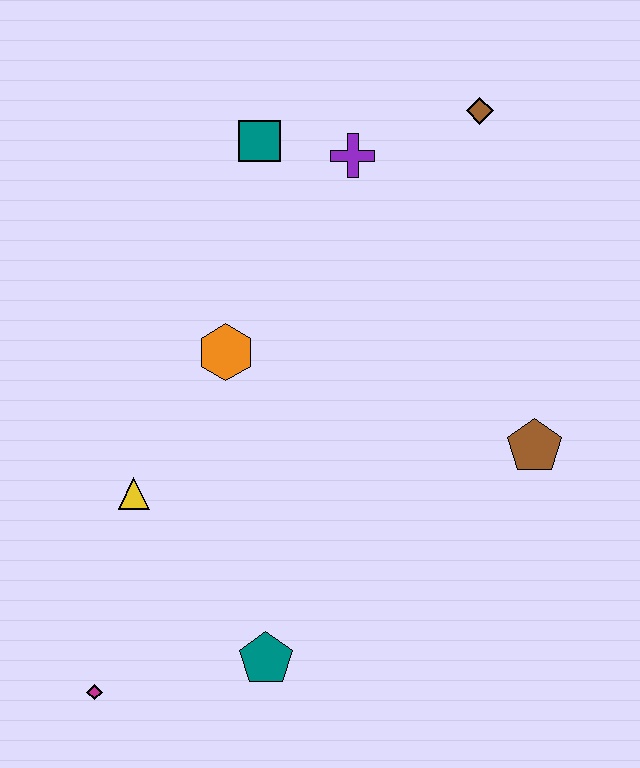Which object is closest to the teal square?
The purple cross is closest to the teal square.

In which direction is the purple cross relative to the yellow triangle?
The purple cross is above the yellow triangle.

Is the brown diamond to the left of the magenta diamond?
No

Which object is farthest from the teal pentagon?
The brown diamond is farthest from the teal pentagon.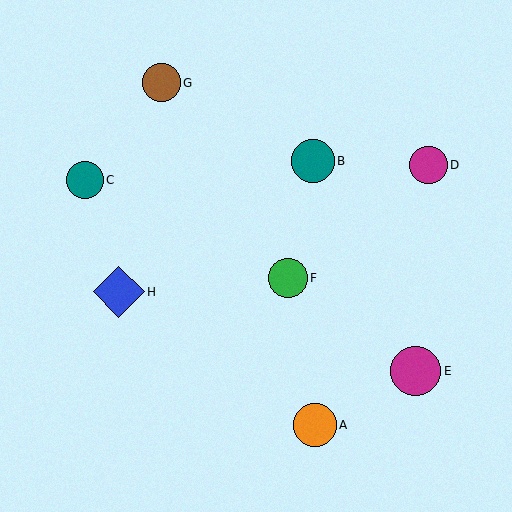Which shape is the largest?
The blue diamond (labeled H) is the largest.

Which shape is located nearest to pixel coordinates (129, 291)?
The blue diamond (labeled H) at (119, 292) is nearest to that location.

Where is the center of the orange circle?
The center of the orange circle is at (315, 425).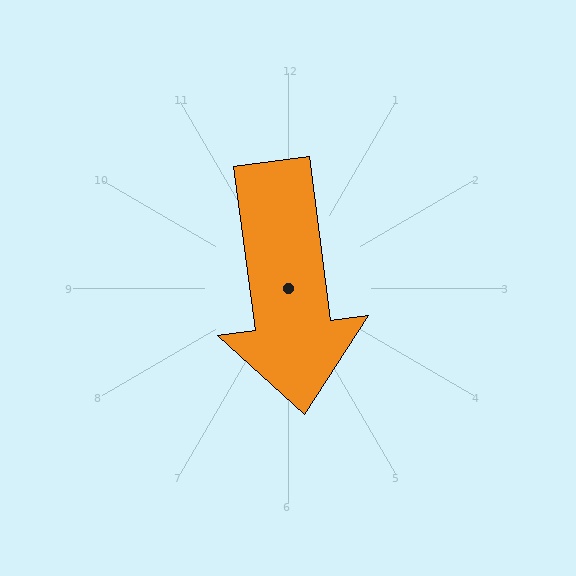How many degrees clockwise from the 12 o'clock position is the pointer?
Approximately 172 degrees.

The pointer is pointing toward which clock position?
Roughly 6 o'clock.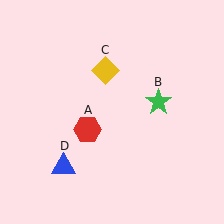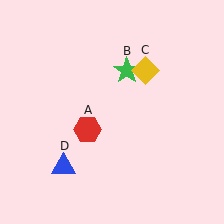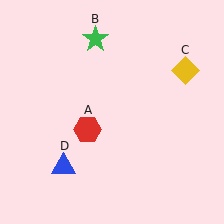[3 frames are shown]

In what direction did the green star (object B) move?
The green star (object B) moved up and to the left.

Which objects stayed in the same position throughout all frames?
Red hexagon (object A) and blue triangle (object D) remained stationary.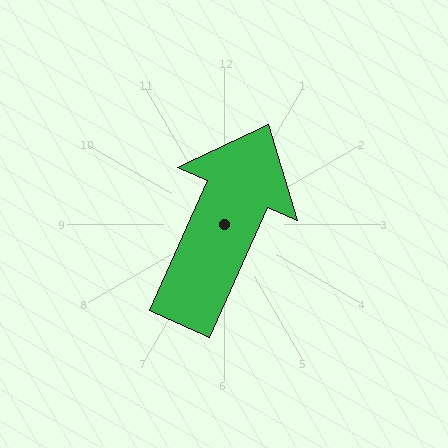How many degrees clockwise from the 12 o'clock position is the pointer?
Approximately 24 degrees.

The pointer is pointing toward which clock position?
Roughly 1 o'clock.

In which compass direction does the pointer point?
Northeast.